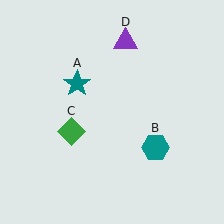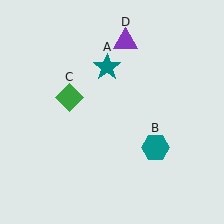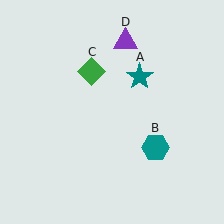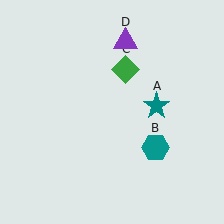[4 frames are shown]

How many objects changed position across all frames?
2 objects changed position: teal star (object A), green diamond (object C).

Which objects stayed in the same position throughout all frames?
Teal hexagon (object B) and purple triangle (object D) remained stationary.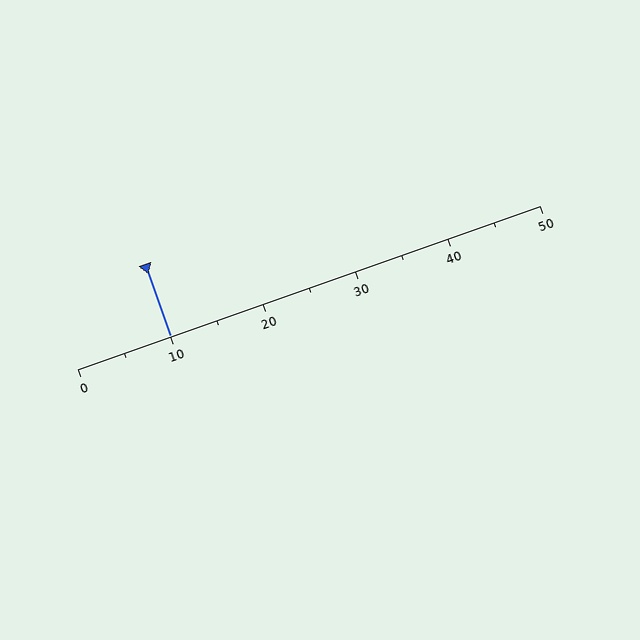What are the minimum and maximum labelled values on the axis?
The axis runs from 0 to 50.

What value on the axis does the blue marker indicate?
The marker indicates approximately 10.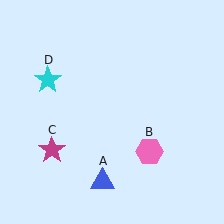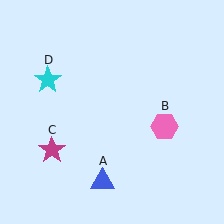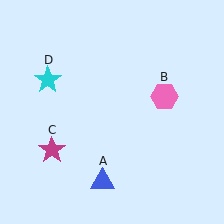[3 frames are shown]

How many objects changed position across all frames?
1 object changed position: pink hexagon (object B).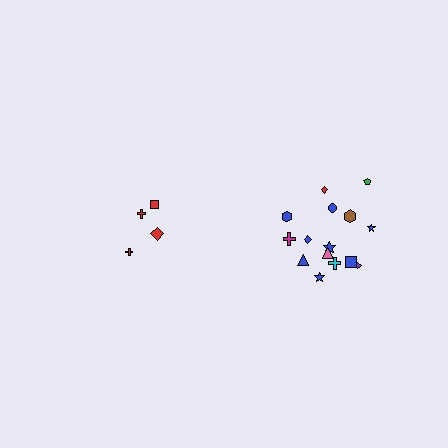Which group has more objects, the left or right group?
The right group.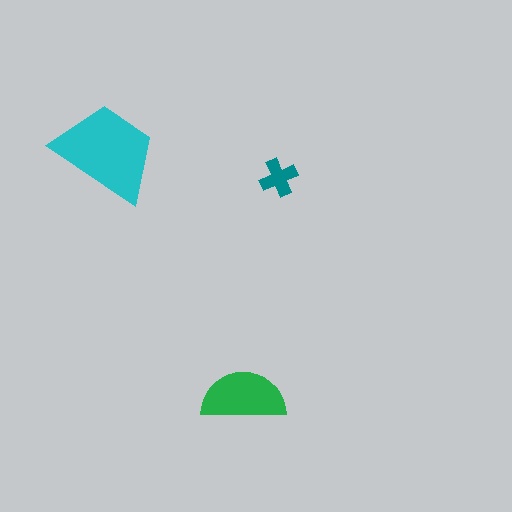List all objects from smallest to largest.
The teal cross, the green semicircle, the cyan trapezoid.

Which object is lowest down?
The green semicircle is bottommost.